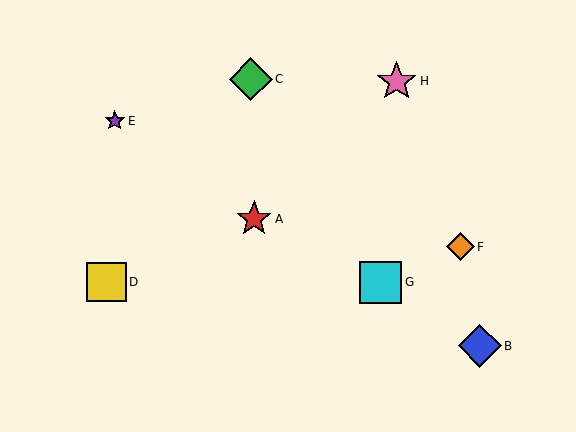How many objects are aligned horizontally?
2 objects (D, G) are aligned horizontally.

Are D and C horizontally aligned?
No, D is at y≈282 and C is at y≈79.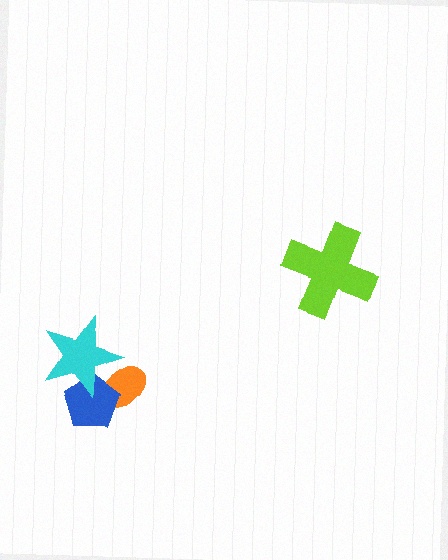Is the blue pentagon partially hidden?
Yes, it is partially covered by another shape.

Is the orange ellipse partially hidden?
Yes, it is partially covered by another shape.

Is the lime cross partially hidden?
No, no other shape covers it.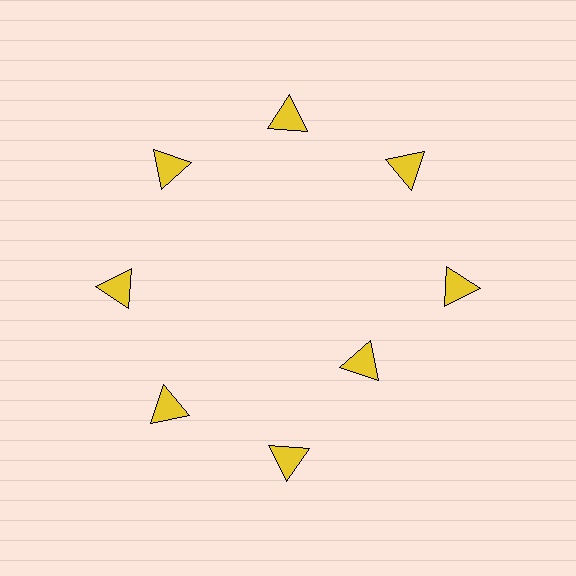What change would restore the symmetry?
The symmetry would be restored by moving it outward, back onto the ring so that all 8 triangles sit at equal angles and equal distance from the center.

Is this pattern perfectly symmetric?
No. The 8 yellow triangles are arranged in a ring, but one element near the 4 o'clock position is pulled inward toward the center, breaking the 8-fold rotational symmetry.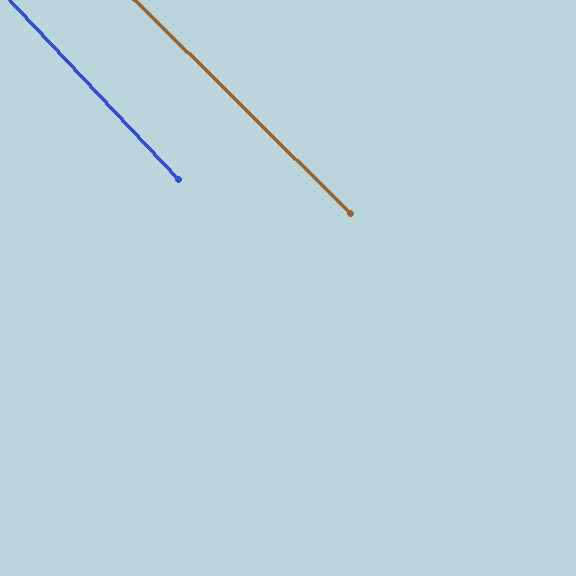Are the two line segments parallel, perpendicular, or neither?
Parallel — their directions differ by only 1.8°.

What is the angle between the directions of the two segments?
Approximately 2 degrees.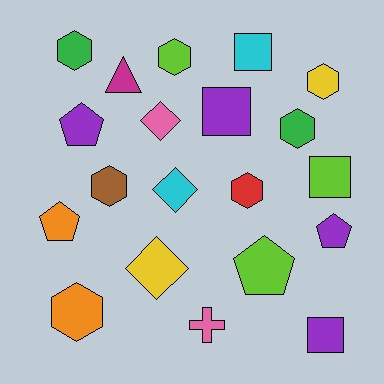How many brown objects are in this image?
There is 1 brown object.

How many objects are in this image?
There are 20 objects.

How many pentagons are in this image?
There are 4 pentagons.